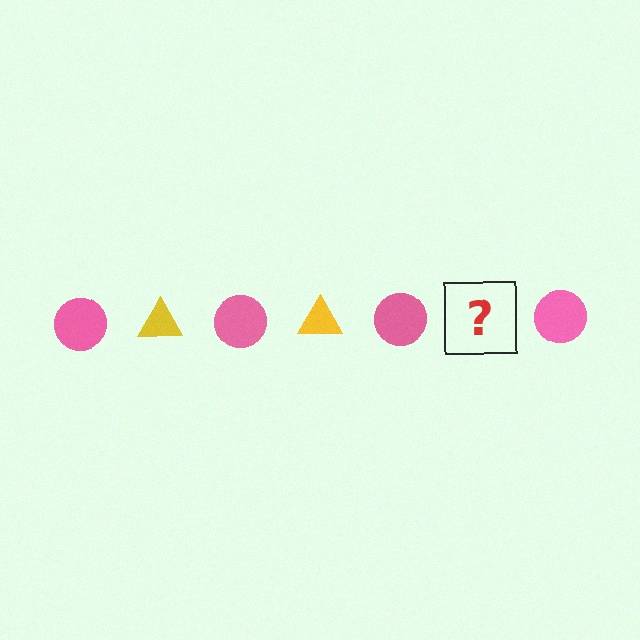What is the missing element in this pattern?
The missing element is a yellow triangle.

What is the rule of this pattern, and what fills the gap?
The rule is that the pattern alternates between pink circle and yellow triangle. The gap should be filled with a yellow triangle.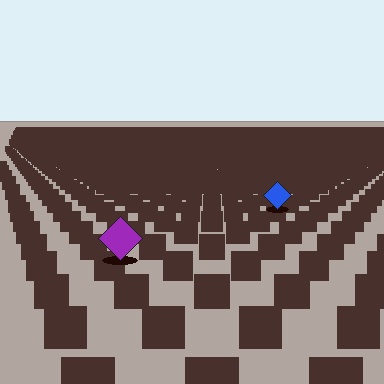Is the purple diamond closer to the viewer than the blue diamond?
Yes. The purple diamond is closer — you can tell from the texture gradient: the ground texture is coarser near it.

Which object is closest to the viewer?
The purple diamond is closest. The texture marks near it are larger and more spread out.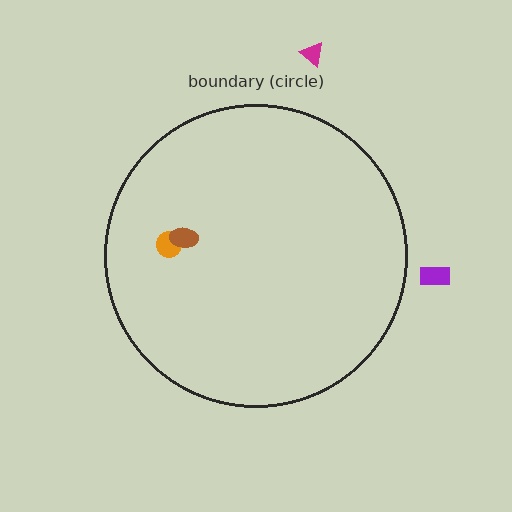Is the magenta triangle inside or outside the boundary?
Outside.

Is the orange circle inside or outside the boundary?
Inside.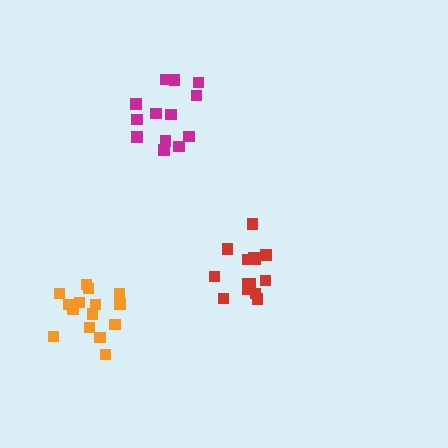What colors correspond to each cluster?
The clusters are colored: red, magenta, orange.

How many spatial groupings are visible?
There are 3 spatial groupings.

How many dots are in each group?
Group 1: 14 dots, Group 2: 13 dots, Group 3: 15 dots (42 total).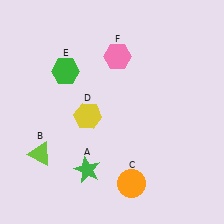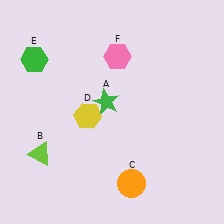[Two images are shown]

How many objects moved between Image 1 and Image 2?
2 objects moved between the two images.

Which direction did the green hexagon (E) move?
The green hexagon (E) moved left.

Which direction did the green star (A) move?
The green star (A) moved up.